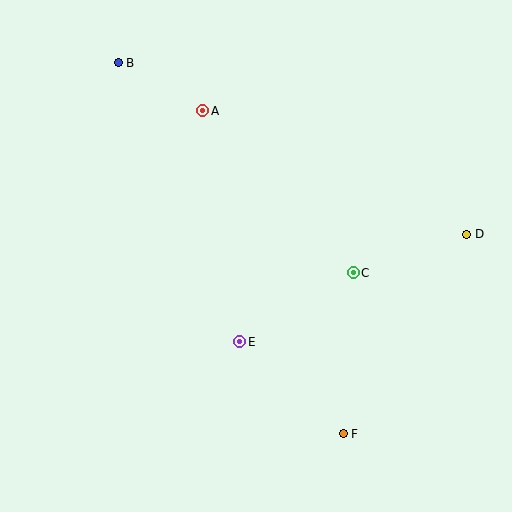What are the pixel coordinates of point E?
Point E is at (240, 342).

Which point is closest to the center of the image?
Point E at (240, 342) is closest to the center.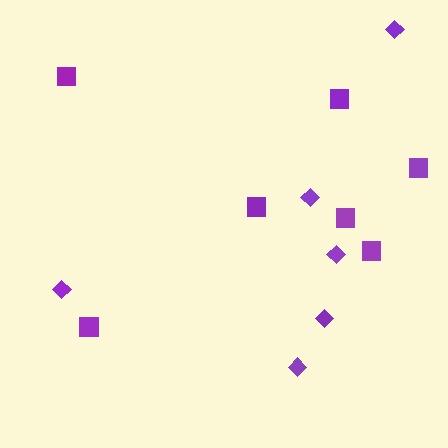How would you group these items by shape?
There are 2 groups: one group of diamonds (6) and one group of squares (7).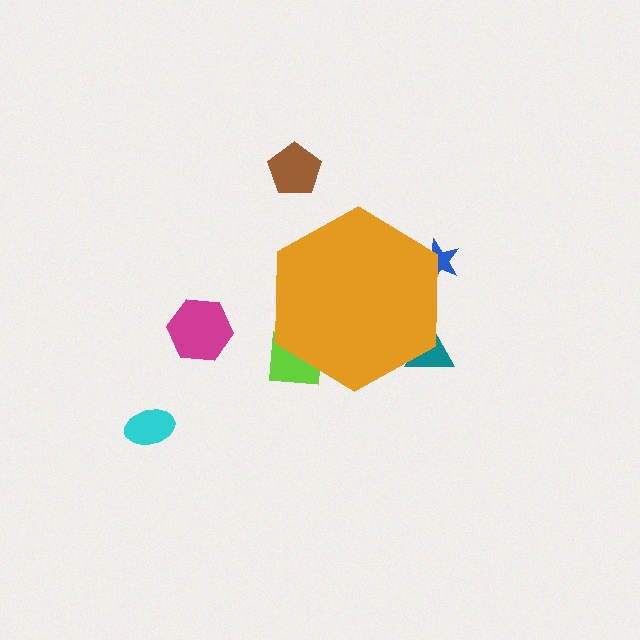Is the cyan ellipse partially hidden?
No, the cyan ellipse is fully visible.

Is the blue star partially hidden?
Yes, the blue star is partially hidden behind the orange hexagon.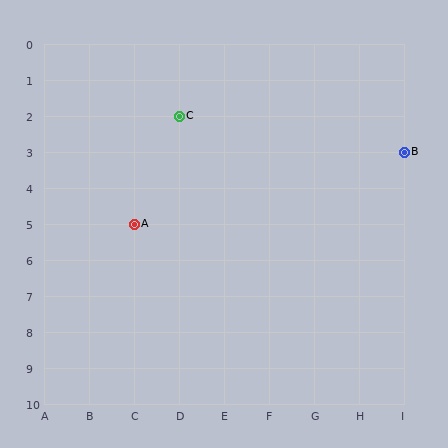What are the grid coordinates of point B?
Point B is at grid coordinates (I, 3).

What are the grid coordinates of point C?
Point C is at grid coordinates (D, 2).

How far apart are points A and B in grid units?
Points A and B are 6 columns and 2 rows apart (about 6.3 grid units diagonally).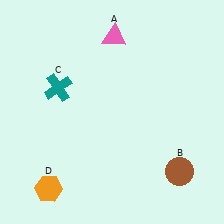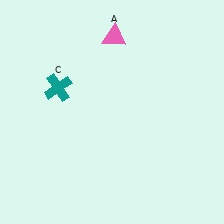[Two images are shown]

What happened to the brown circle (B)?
The brown circle (B) was removed in Image 2. It was in the bottom-right area of Image 1.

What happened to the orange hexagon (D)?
The orange hexagon (D) was removed in Image 2. It was in the bottom-left area of Image 1.